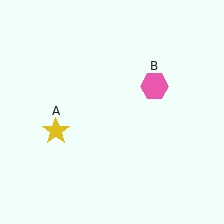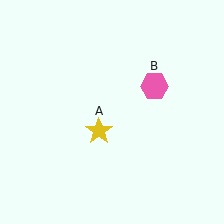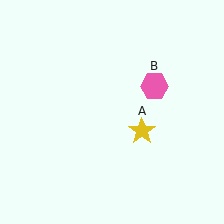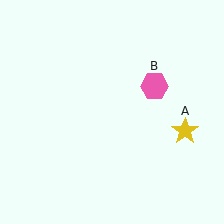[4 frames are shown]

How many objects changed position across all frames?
1 object changed position: yellow star (object A).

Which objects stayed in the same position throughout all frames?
Pink hexagon (object B) remained stationary.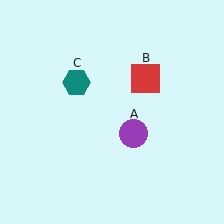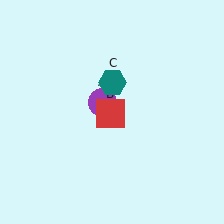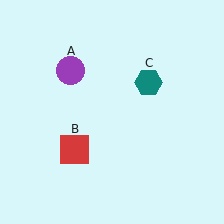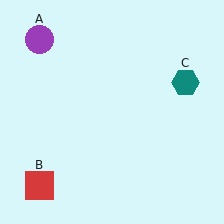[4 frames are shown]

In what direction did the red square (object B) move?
The red square (object B) moved down and to the left.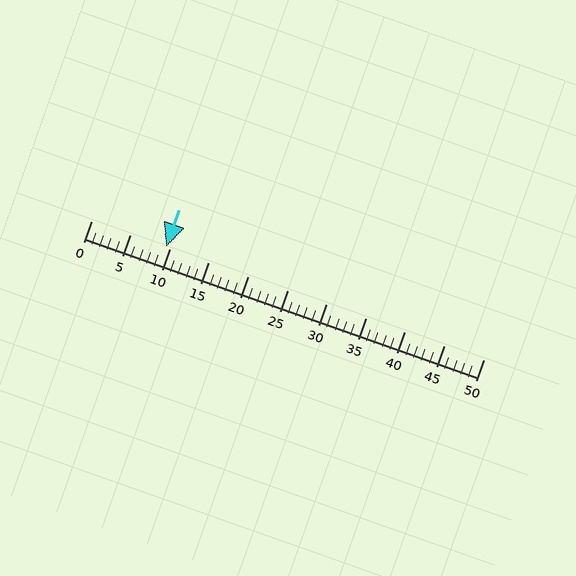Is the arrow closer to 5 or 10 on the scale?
The arrow is closer to 10.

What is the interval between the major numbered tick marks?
The major tick marks are spaced 5 units apart.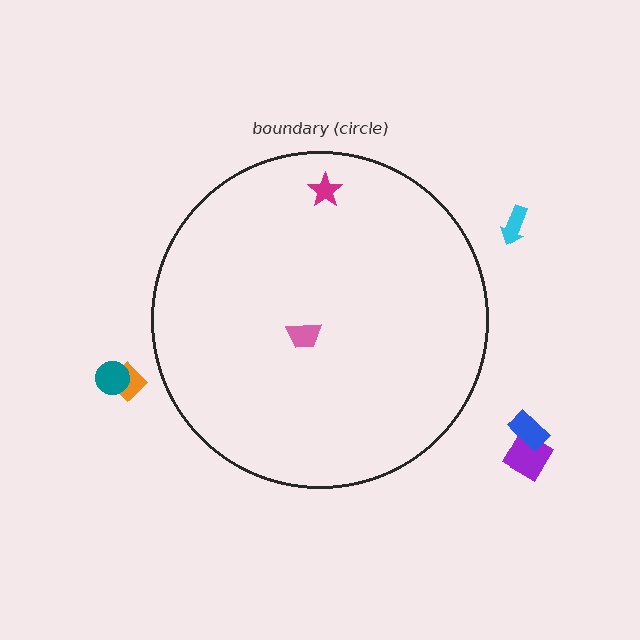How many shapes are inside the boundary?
2 inside, 5 outside.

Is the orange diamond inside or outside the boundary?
Outside.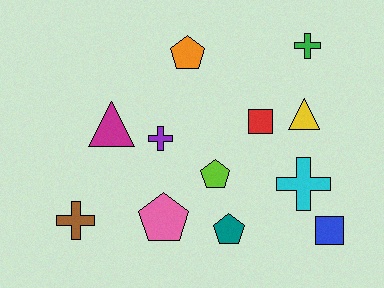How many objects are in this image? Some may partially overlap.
There are 12 objects.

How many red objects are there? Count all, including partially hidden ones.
There is 1 red object.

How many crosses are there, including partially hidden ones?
There are 4 crosses.